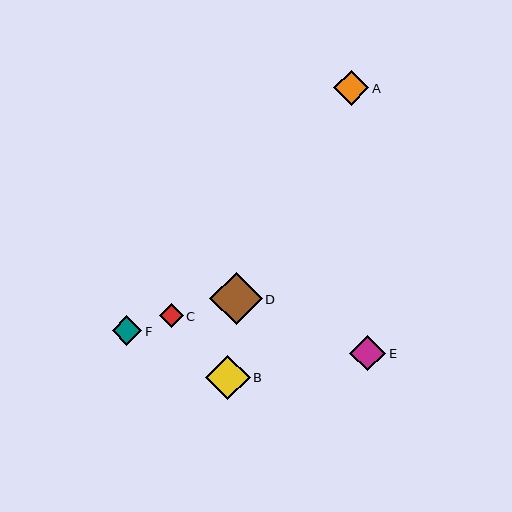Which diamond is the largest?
Diamond D is the largest with a size of approximately 52 pixels.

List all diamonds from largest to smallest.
From largest to smallest: D, B, E, A, F, C.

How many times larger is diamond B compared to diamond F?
Diamond B is approximately 1.5 times the size of diamond F.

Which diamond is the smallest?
Diamond C is the smallest with a size of approximately 24 pixels.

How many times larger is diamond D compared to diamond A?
Diamond D is approximately 1.5 times the size of diamond A.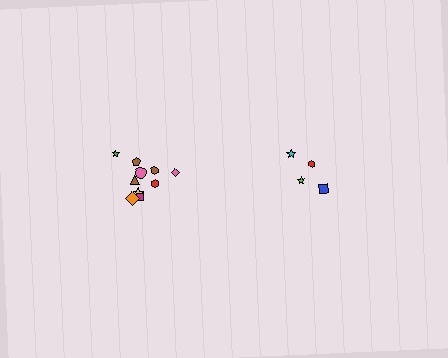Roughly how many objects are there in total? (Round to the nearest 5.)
Roughly 15 objects in total.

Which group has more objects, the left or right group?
The left group.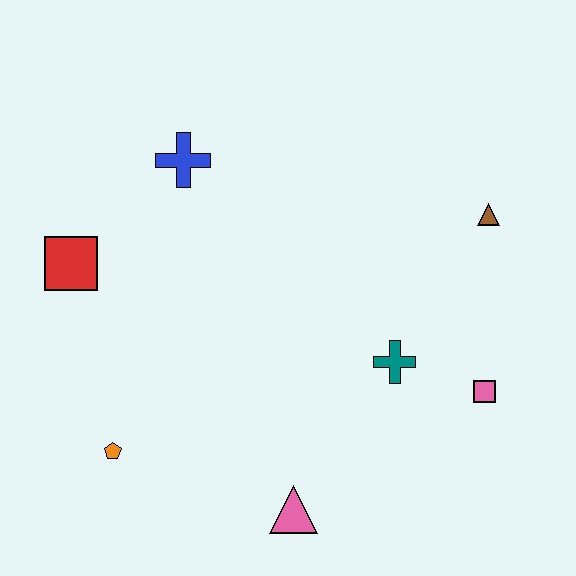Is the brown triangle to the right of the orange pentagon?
Yes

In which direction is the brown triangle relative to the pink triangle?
The brown triangle is above the pink triangle.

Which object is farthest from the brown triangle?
The orange pentagon is farthest from the brown triangle.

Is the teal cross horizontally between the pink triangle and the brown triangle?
Yes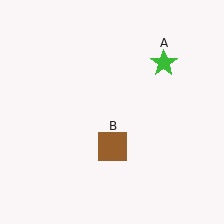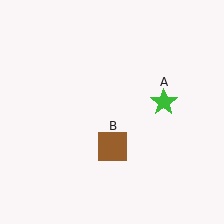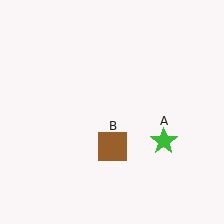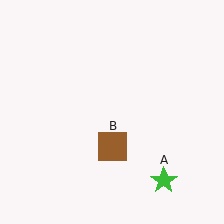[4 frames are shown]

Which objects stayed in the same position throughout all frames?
Brown square (object B) remained stationary.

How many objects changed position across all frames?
1 object changed position: green star (object A).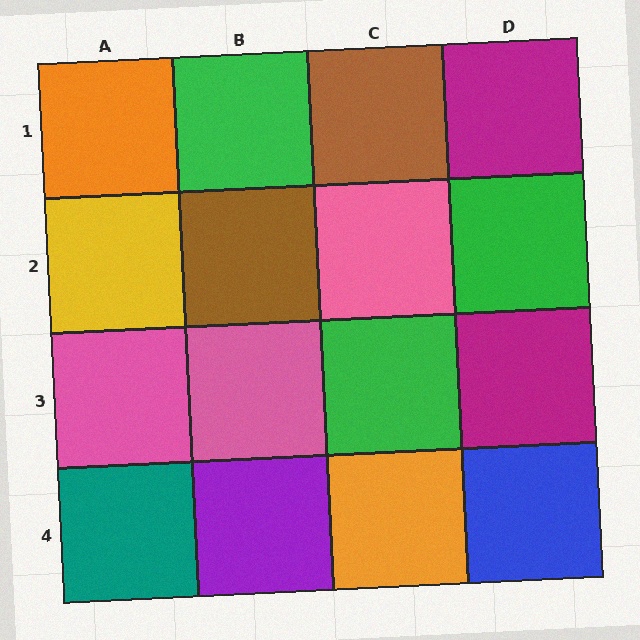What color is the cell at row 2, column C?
Pink.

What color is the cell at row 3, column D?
Magenta.